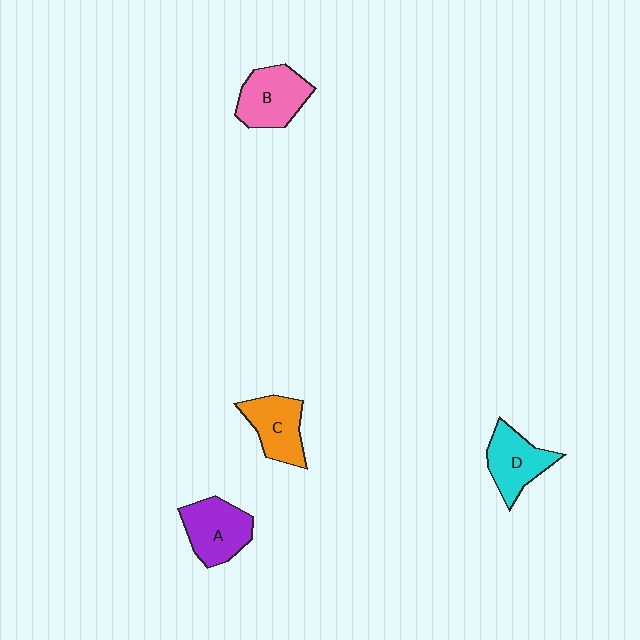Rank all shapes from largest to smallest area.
From largest to smallest: B (pink), A (purple), D (cyan), C (orange).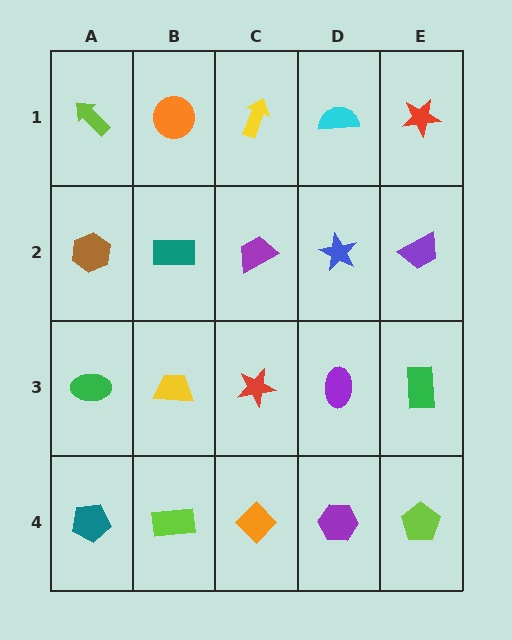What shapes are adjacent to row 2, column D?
A cyan semicircle (row 1, column D), a purple ellipse (row 3, column D), a purple trapezoid (row 2, column C), a purple trapezoid (row 2, column E).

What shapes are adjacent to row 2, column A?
A lime arrow (row 1, column A), a green ellipse (row 3, column A), a teal rectangle (row 2, column B).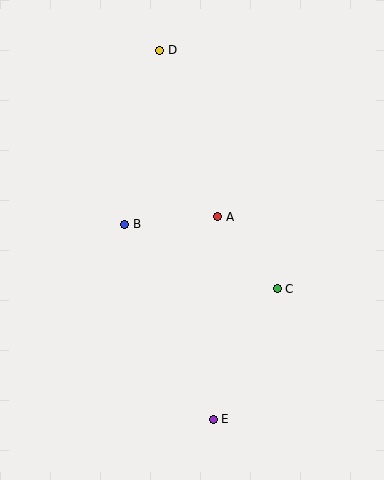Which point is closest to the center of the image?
Point A at (218, 217) is closest to the center.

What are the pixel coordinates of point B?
Point B is at (125, 224).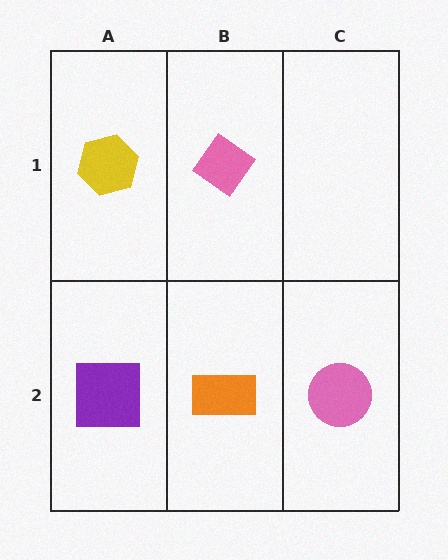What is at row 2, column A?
A purple square.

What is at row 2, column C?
A pink circle.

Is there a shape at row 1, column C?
No, that cell is empty.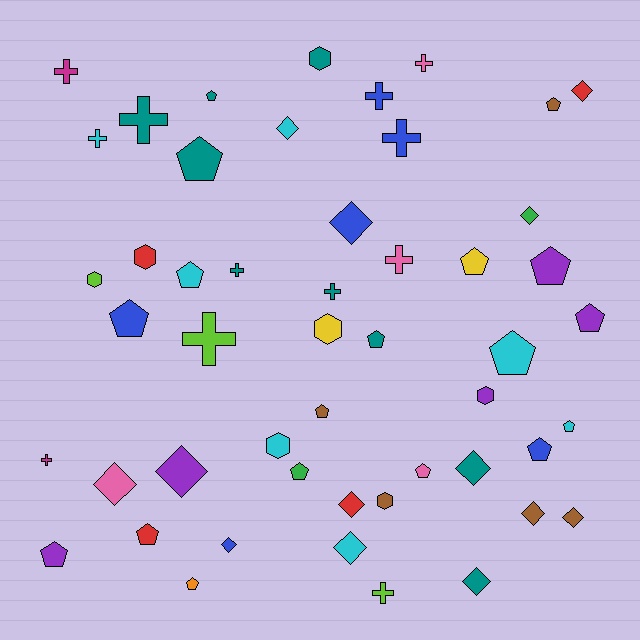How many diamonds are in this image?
There are 13 diamonds.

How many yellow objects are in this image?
There are 2 yellow objects.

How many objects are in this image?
There are 50 objects.